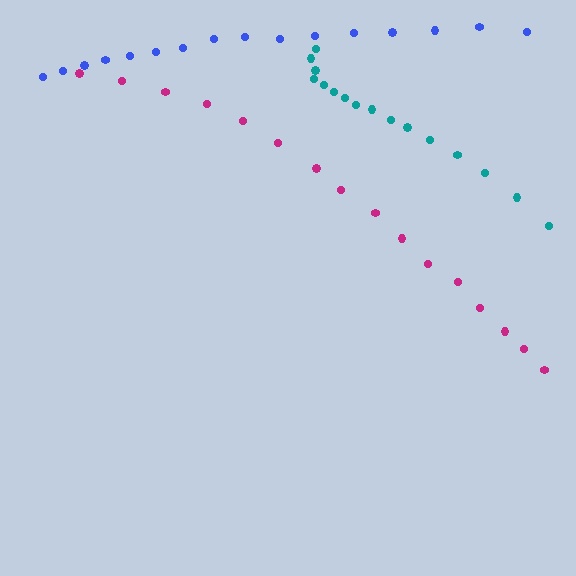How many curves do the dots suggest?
There are 3 distinct paths.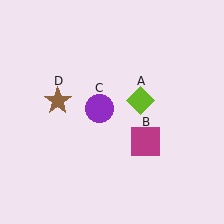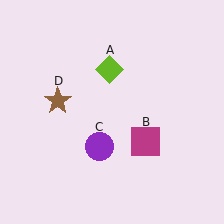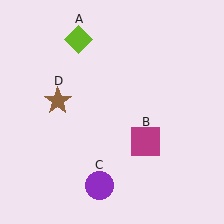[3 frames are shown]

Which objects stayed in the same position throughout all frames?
Magenta square (object B) and brown star (object D) remained stationary.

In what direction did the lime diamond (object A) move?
The lime diamond (object A) moved up and to the left.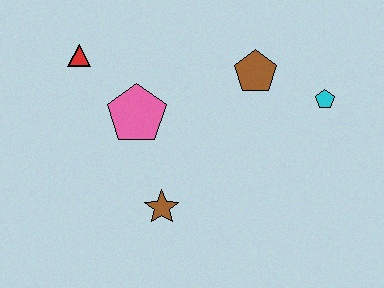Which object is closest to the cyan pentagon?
The brown pentagon is closest to the cyan pentagon.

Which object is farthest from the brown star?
The cyan pentagon is farthest from the brown star.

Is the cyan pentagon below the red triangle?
Yes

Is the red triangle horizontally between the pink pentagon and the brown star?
No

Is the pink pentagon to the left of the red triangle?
No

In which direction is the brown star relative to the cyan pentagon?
The brown star is to the left of the cyan pentagon.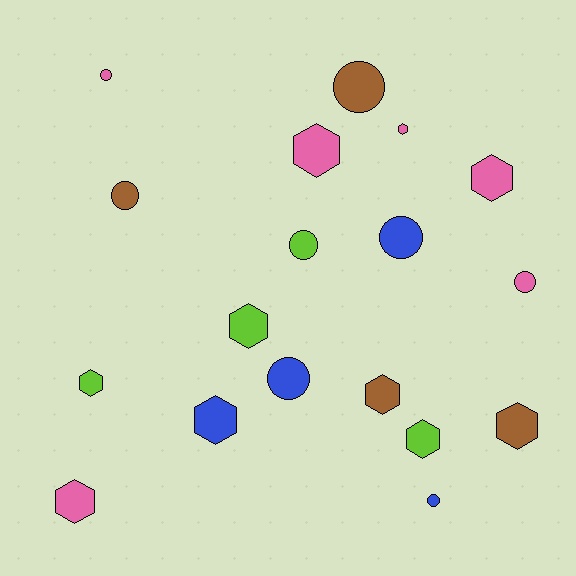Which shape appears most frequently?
Hexagon, with 10 objects.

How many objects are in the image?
There are 18 objects.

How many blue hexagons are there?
There is 1 blue hexagon.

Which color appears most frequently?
Pink, with 6 objects.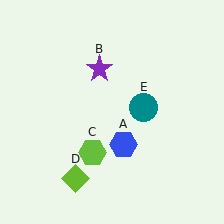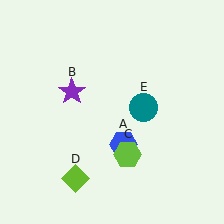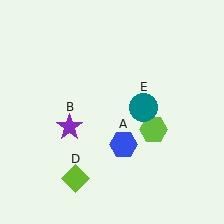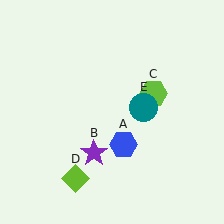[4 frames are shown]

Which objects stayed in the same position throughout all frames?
Blue hexagon (object A) and lime diamond (object D) and teal circle (object E) remained stationary.